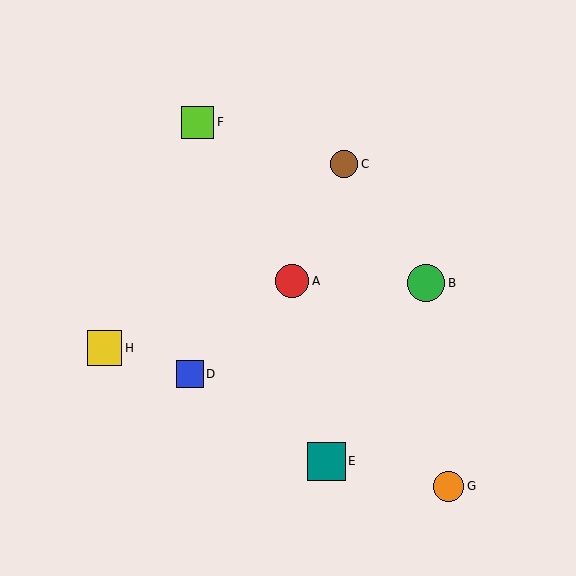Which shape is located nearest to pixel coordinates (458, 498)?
The orange circle (labeled G) at (449, 486) is nearest to that location.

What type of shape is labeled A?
Shape A is a red circle.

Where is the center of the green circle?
The center of the green circle is at (426, 283).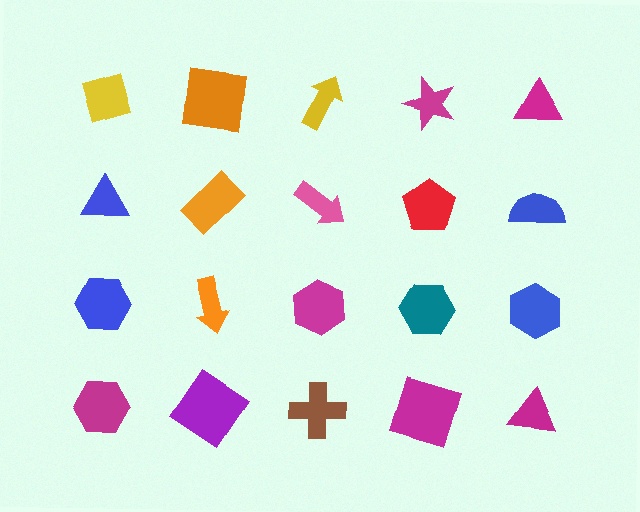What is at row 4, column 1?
A magenta hexagon.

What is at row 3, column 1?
A blue hexagon.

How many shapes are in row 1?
5 shapes.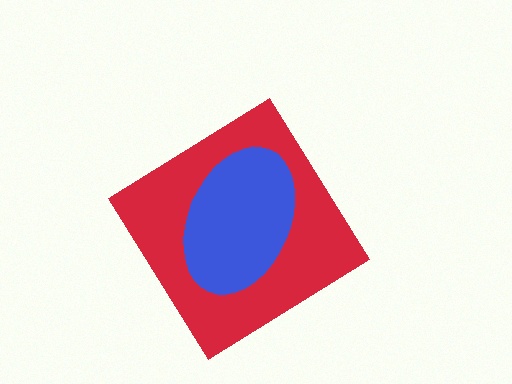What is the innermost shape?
The blue ellipse.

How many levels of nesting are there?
2.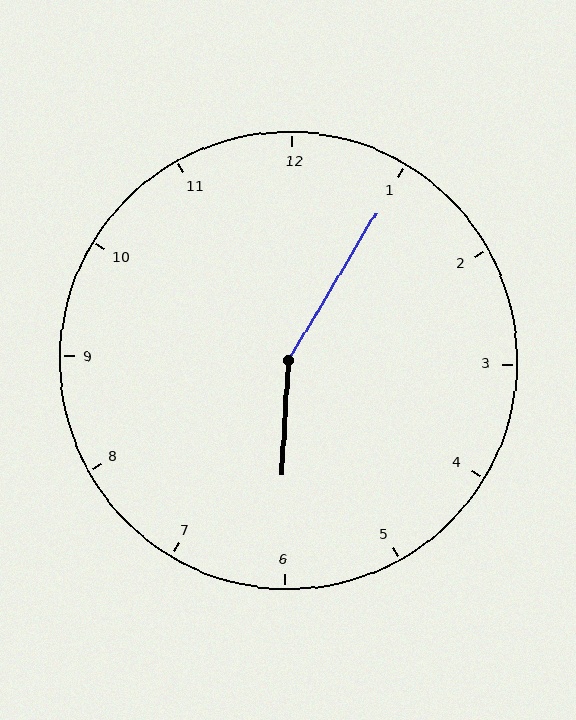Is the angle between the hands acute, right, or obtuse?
It is obtuse.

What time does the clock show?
6:05.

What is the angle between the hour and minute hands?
Approximately 152 degrees.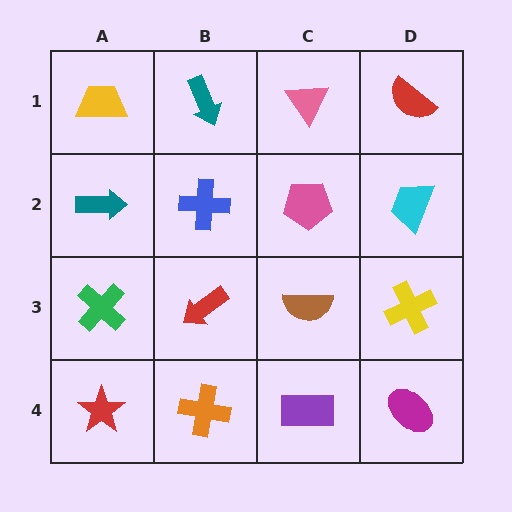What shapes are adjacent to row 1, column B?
A blue cross (row 2, column B), a yellow trapezoid (row 1, column A), a pink triangle (row 1, column C).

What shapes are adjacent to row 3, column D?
A cyan trapezoid (row 2, column D), a magenta ellipse (row 4, column D), a brown semicircle (row 3, column C).